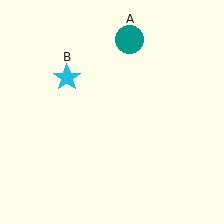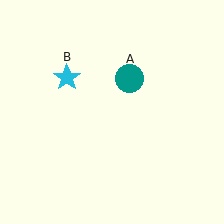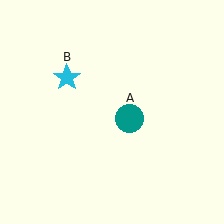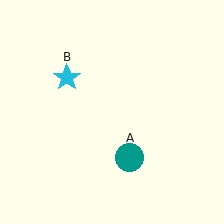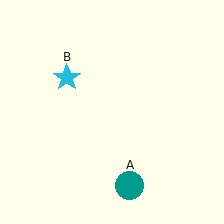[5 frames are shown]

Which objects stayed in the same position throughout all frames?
Cyan star (object B) remained stationary.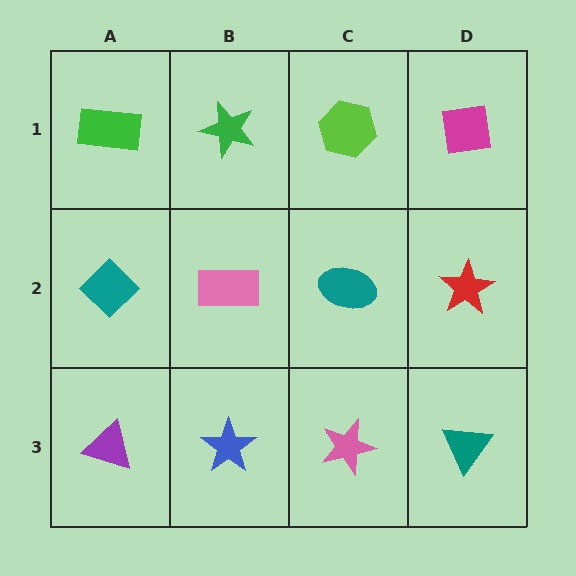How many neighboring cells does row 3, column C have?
3.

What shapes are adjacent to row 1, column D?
A red star (row 2, column D), a lime hexagon (row 1, column C).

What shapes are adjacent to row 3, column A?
A teal diamond (row 2, column A), a blue star (row 3, column B).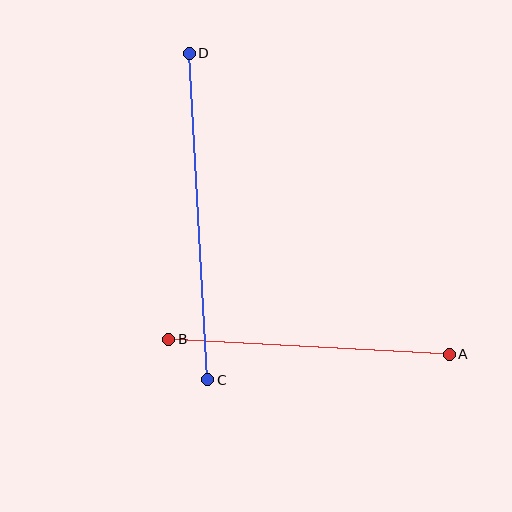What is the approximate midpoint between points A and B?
The midpoint is at approximately (309, 347) pixels.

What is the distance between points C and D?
The distance is approximately 327 pixels.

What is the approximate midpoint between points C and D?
The midpoint is at approximately (199, 217) pixels.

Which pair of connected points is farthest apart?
Points C and D are farthest apart.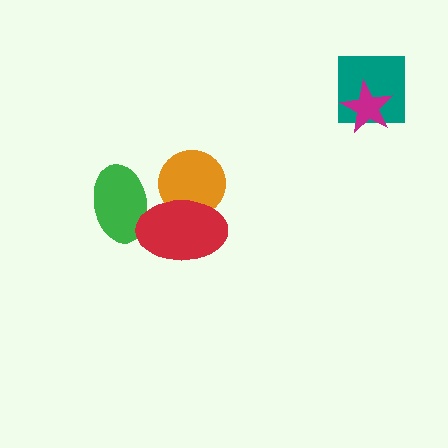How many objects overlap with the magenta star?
1 object overlaps with the magenta star.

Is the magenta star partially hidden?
No, no other shape covers it.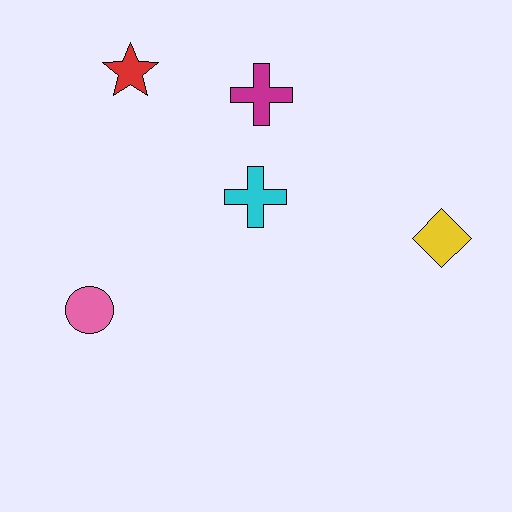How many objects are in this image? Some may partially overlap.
There are 5 objects.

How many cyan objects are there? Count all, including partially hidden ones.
There is 1 cyan object.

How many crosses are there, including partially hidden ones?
There are 2 crosses.